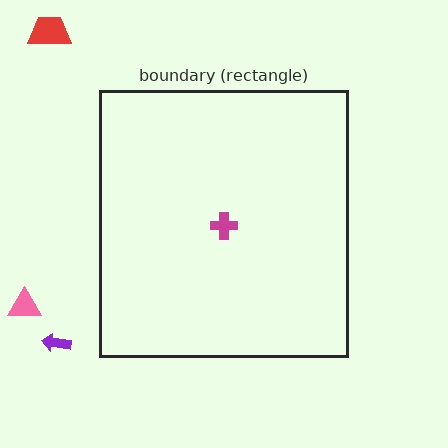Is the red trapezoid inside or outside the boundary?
Outside.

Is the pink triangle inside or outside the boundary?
Outside.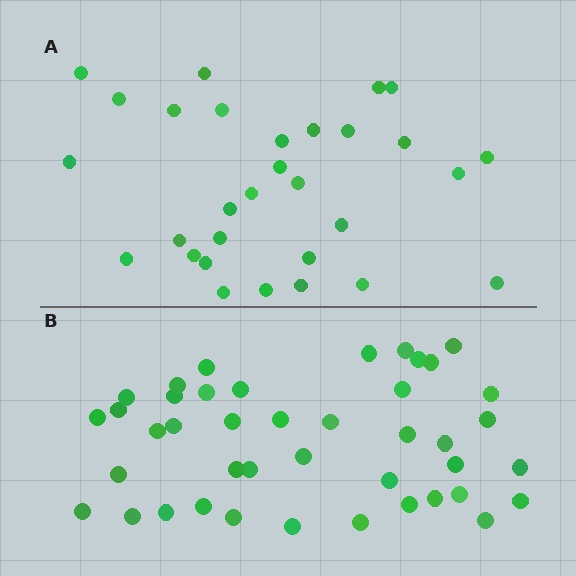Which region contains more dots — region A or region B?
Region B (the bottom region) has more dots.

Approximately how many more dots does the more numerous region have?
Region B has roughly 12 or so more dots than region A.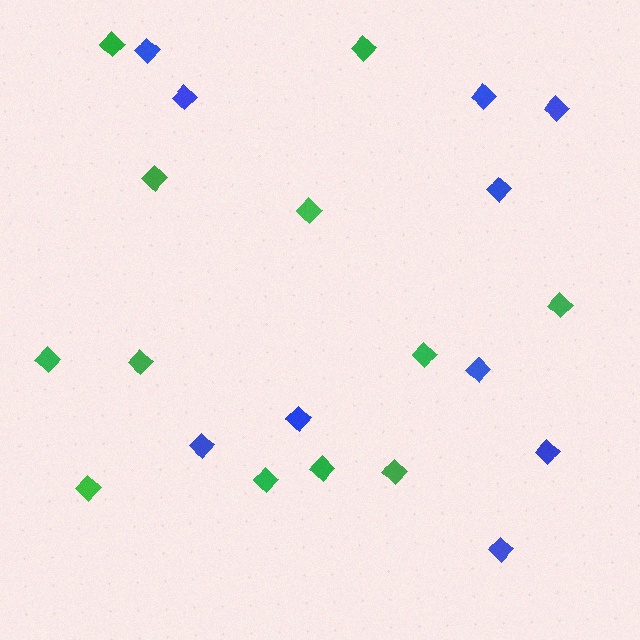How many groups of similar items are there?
There are 2 groups: one group of green diamonds (12) and one group of blue diamonds (10).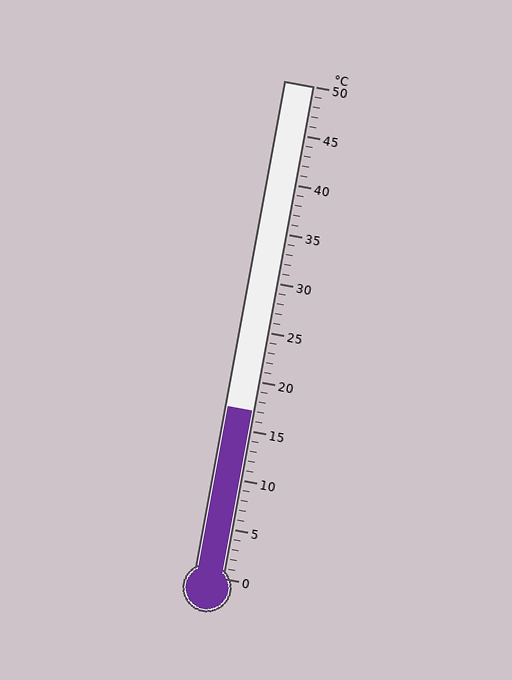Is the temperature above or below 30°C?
The temperature is below 30°C.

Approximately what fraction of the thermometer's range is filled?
The thermometer is filled to approximately 35% of its range.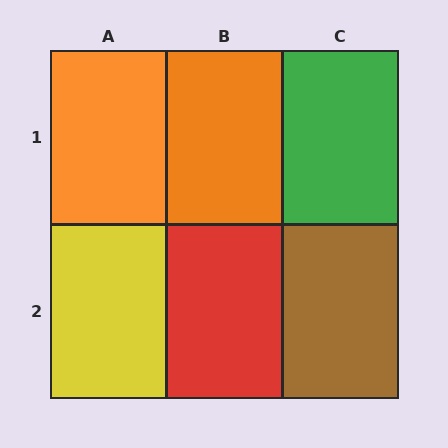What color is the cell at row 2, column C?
Brown.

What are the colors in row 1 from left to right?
Orange, orange, green.